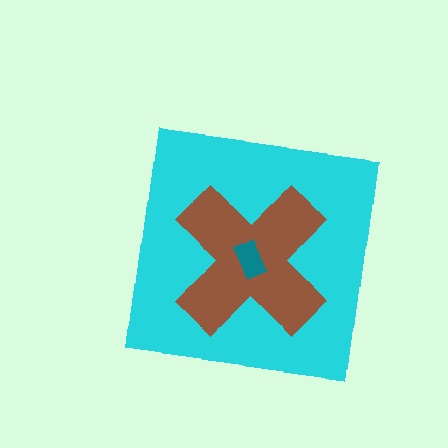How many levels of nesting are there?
3.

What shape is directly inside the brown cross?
The teal rectangle.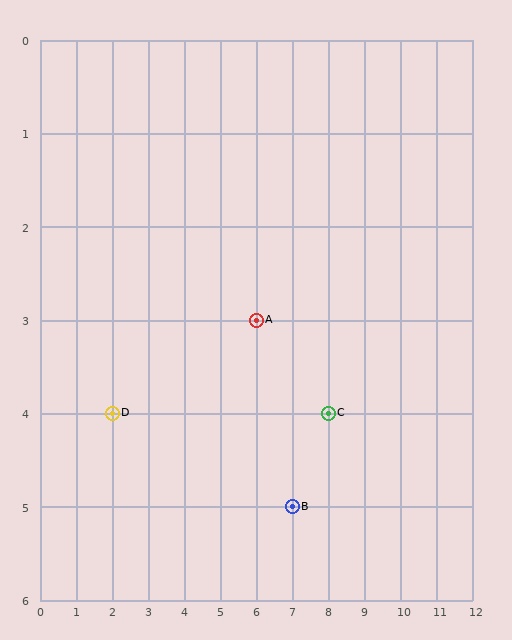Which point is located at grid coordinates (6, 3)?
Point A is at (6, 3).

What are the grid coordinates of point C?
Point C is at grid coordinates (8, 4).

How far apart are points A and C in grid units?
Points A and C are 2 columns and 1 row apart (about 2.2 grid units diagonally).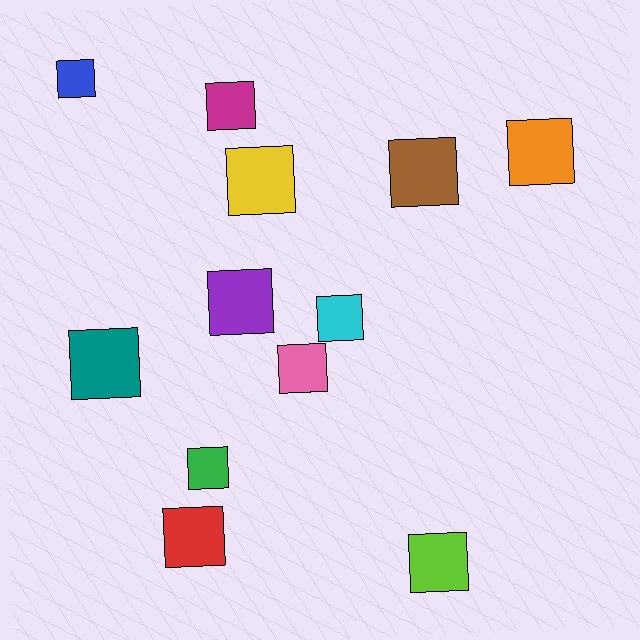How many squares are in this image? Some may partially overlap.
There are 12 squares.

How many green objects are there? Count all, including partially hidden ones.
There is 1 green object.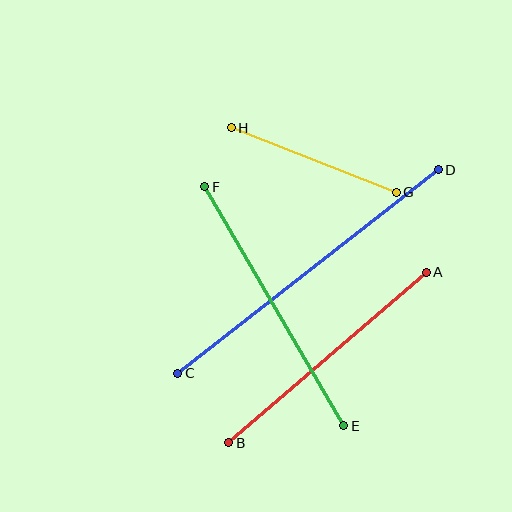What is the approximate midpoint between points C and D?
The midpoint is at approximately (308, 272) pixels.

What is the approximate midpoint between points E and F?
The midpoint is at approximately (274, 306) pixels.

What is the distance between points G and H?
The distance is approximately 177 pixels.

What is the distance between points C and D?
The distance is approximately 330 pixels.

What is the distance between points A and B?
The distance is approximately 261 pixels.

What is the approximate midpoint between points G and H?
The midpoint is at approximately (314, 160) pixels.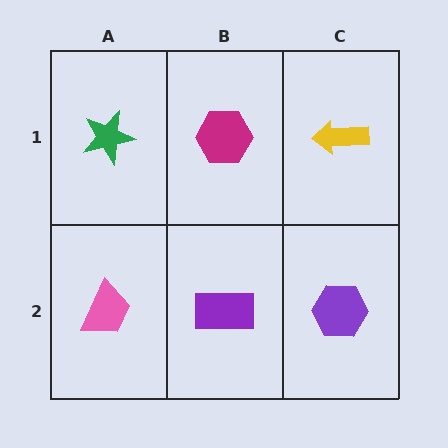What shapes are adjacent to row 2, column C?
A yellow arrow (row 1, column C), a purple rectangle (row 2, column B).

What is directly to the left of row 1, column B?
A green star.